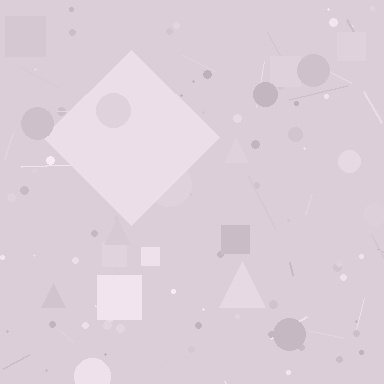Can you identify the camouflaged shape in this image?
The camouflaged shape is a diamond.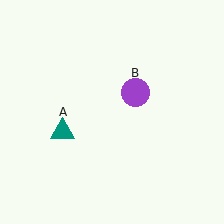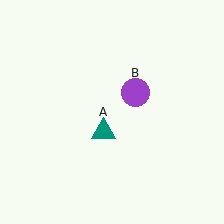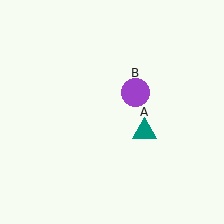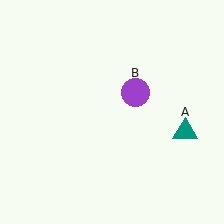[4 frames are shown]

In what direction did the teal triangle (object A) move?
The teal triangle (object A) moved right.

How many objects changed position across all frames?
1 object changed position: teal triangle (object A).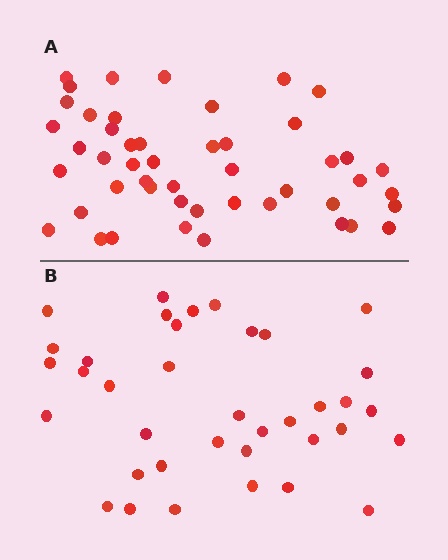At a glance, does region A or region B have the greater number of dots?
Region A (the top region) has more dots.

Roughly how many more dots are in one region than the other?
Region A has roughly 12 or so more dots than region B.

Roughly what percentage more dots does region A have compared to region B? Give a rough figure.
About 30% more.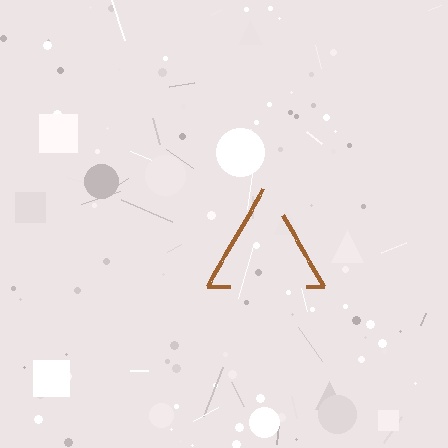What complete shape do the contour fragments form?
The contour fragments form a triangle.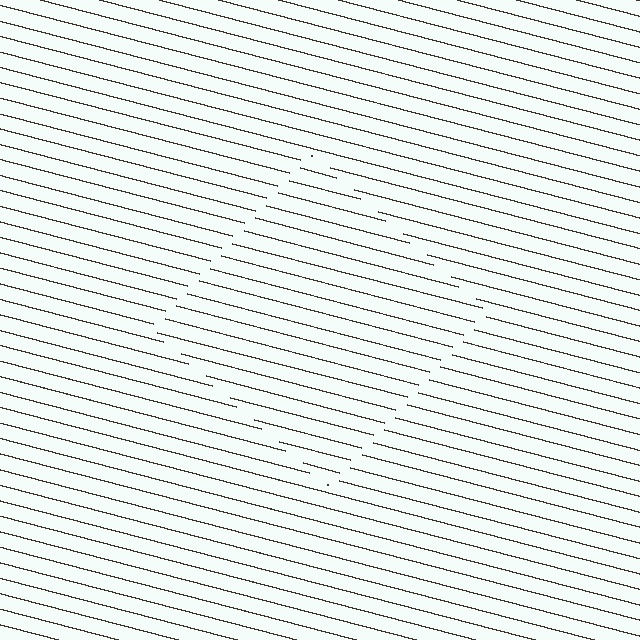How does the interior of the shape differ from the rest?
The interior of the shape contains the same grating, shifted by half a period — the contour is defined by the phase discontinuity where line-ends from the inner and outer gratings abut.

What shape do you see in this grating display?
An illusory square. The interior of the shape contains the same grating, shifted by half a period — the contour is defined by the phase discontinuity where line-ends from the inner and outer gratings abut.